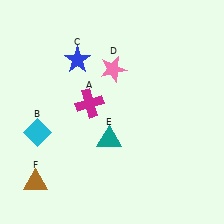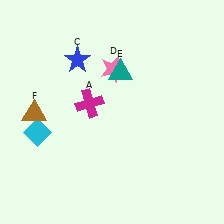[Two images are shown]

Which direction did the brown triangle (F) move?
The brown triangle (F) moved up.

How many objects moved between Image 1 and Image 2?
2 objects moved between the two images.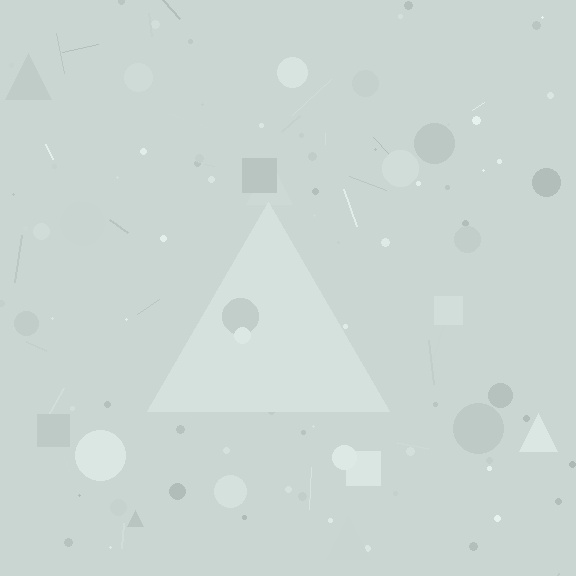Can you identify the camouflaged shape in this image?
The camouflaged shape is a triangle.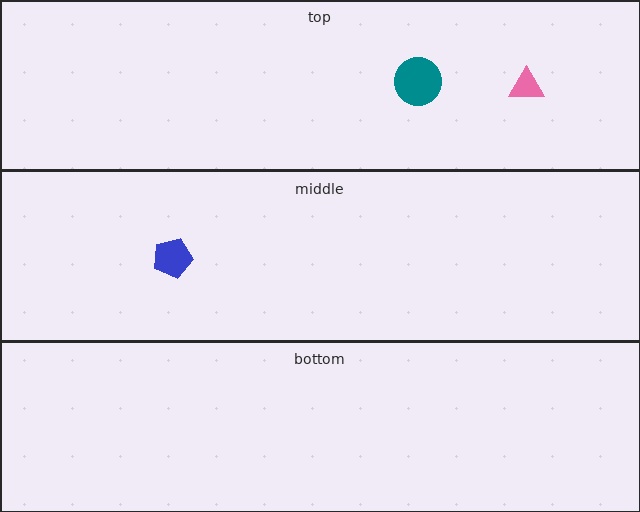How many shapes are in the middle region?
1.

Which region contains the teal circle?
The top region.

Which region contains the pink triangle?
The top region.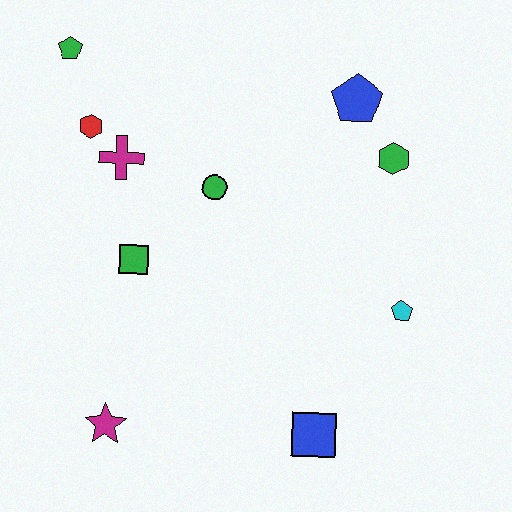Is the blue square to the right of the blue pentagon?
No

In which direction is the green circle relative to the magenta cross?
The green circle is to the right of the magenta cross.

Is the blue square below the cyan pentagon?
Yes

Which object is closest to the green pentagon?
The red hexagon is closest to the green pentagon.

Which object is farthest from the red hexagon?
The blue square is farthest from the red hexagon.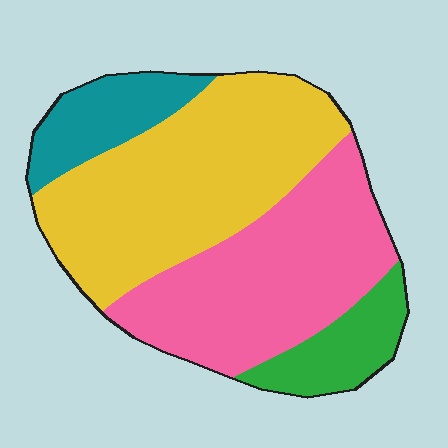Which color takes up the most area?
Yellow, at roughly 40%.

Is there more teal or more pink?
Pink.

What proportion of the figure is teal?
Teal covers roughly 10% of the figure.